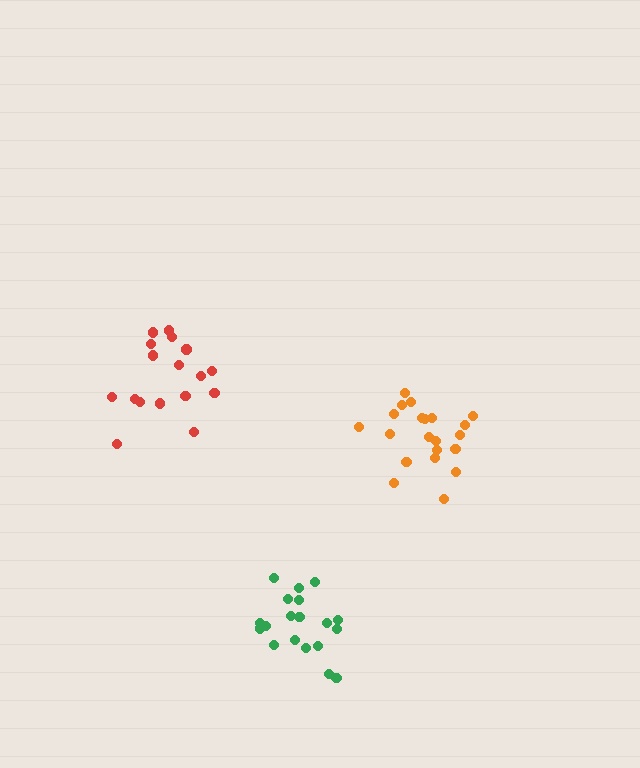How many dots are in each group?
Group 1: 17 dots, Group 2: 19 dots, Group 3: 21 dots (57 total).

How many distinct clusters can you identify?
There are 3 distinct clusters.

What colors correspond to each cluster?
The clusters are colored: red, green, orange.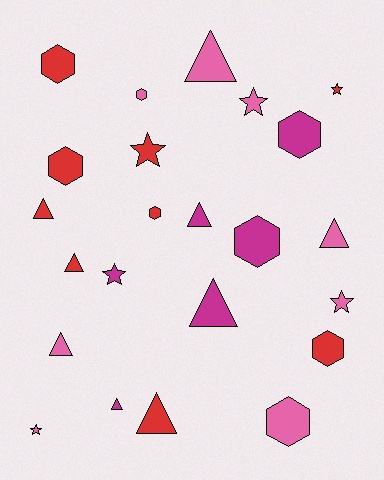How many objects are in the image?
There are 23 objects.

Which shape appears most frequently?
Triangle, with 9 objects.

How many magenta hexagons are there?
There are 2 magenta hexagons.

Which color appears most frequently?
Red, with 9 objects.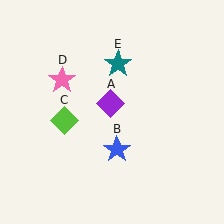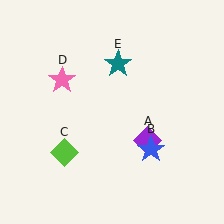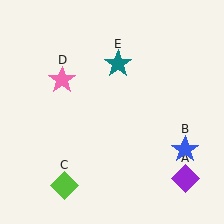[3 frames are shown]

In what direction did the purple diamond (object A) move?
The purple diamond (object A) moved down and to the right.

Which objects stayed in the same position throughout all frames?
Pink star (object D) and teal star (object E) remained stationary.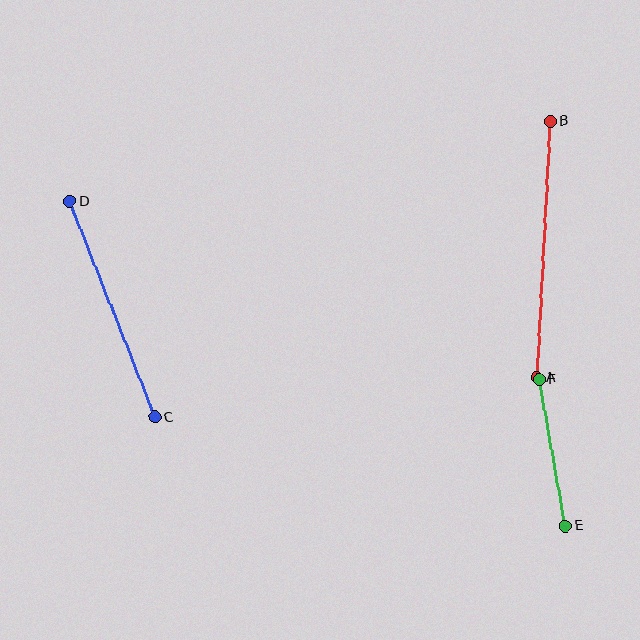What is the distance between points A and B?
The distance is approximately 257 pixels.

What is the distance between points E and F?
The distance is approximately 148 pixels.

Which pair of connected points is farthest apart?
Points A and B are farthest apart.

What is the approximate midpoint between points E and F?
The midpoint is at approximately (552, 453) pixels.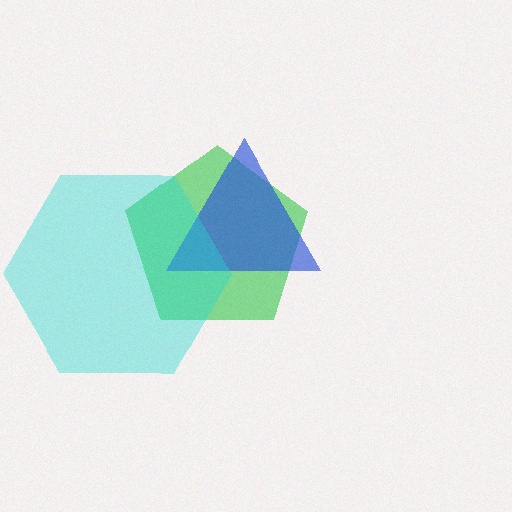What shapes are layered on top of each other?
The layered shapes are: a green pentagon, a blue triangle, a cyan hexagon.